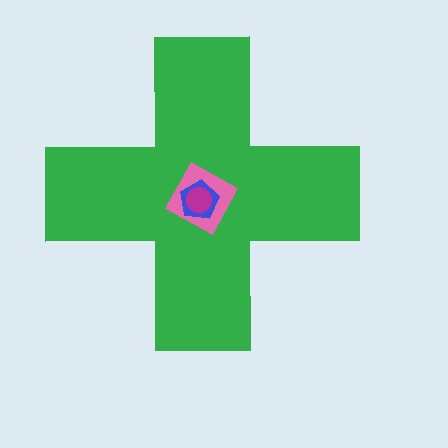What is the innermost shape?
The magenta circle.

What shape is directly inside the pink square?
The blue pentagon.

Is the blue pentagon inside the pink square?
Yes.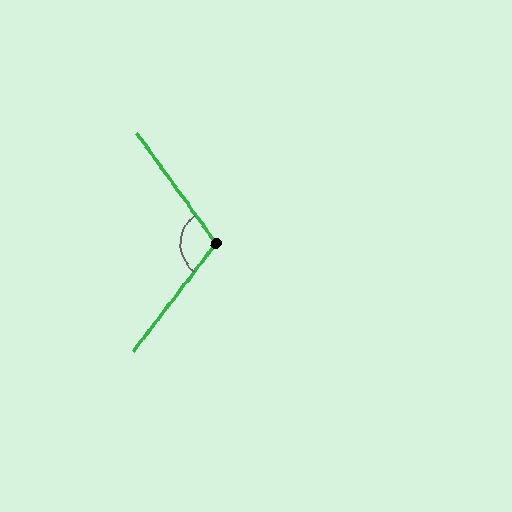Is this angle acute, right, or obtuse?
It is obtuse.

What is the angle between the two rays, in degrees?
Approximately 107 degrees.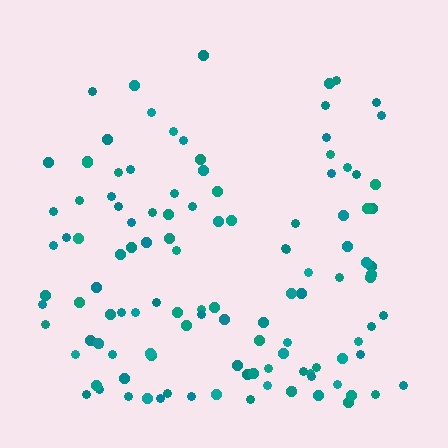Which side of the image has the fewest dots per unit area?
The top.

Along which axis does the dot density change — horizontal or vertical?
Vertical.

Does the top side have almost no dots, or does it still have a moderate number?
Still a moderate number, just noticeably fewer than the bottom.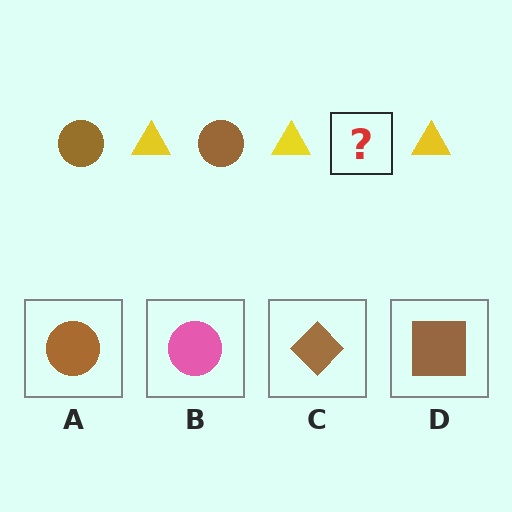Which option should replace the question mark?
Option A.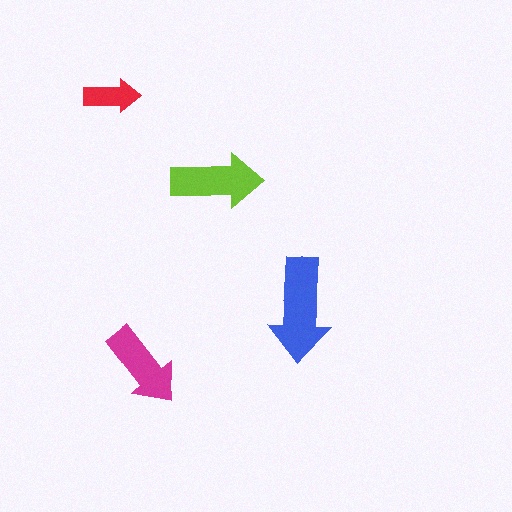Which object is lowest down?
The magenta arrow is bottommost.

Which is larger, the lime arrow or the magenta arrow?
The lime one.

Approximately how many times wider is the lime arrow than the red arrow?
About 1.5 times wider.